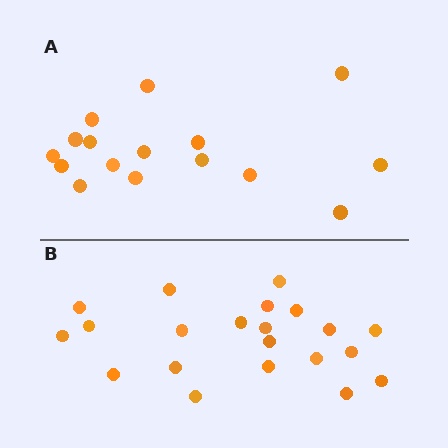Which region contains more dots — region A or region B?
Region B (the bottom region) has more dots.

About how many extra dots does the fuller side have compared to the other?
Region B has about 5 more dots than region A.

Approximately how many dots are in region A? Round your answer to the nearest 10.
About 20 dots. (The exact count is 16, which rounds to 20.)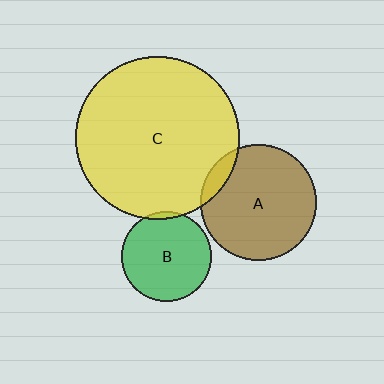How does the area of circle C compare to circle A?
Approximately 2.0 times.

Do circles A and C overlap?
Yes.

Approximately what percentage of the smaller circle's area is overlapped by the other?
Approximately 10%.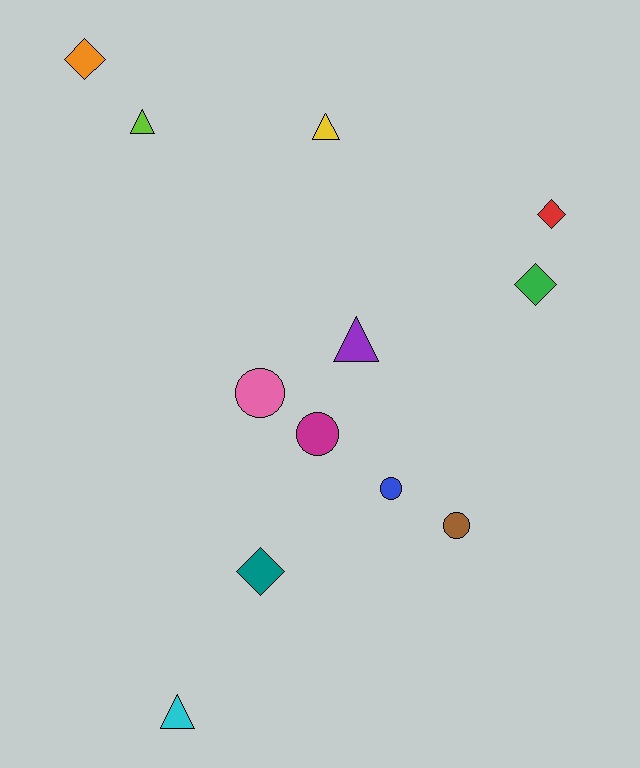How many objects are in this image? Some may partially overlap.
There are 12 objects.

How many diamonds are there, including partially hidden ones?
There are 4 diamonds.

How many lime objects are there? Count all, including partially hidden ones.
There is 1 lime object.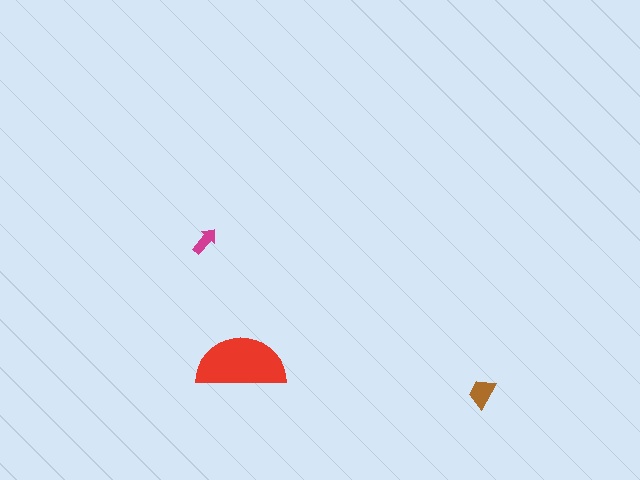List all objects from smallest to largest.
The magenta arrow, the brown trapezoid, the red semicircle.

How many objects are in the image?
There are 3 objects in the image.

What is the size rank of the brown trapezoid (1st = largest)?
2nd.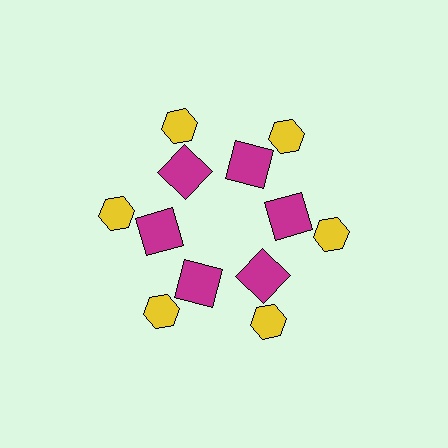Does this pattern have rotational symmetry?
Yes, this pattern has 6-fold rotational symmetry. It looks the same after rotating 60 degrees around the center.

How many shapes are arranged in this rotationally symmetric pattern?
There are 12 shapes, arranged in 6 groups of 2.